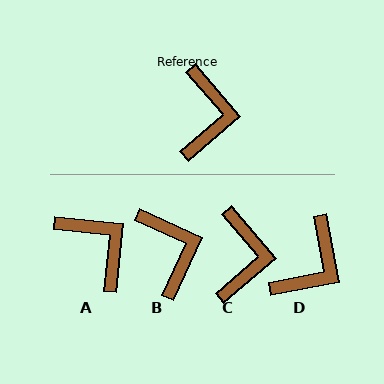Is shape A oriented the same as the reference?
No, it is off by about 44 degrees.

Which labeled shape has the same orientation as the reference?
C.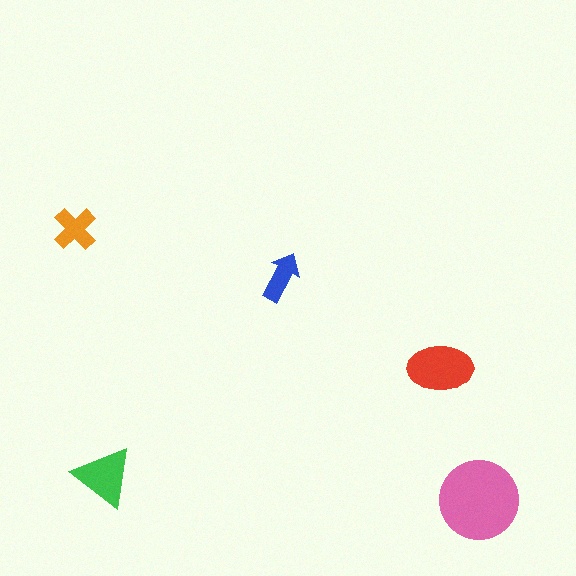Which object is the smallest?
The blue arrow.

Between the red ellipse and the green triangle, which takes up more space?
The red ellipse.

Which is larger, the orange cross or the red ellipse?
The red ellipse.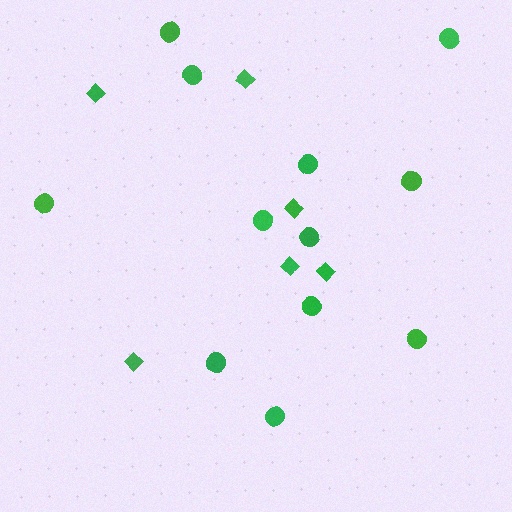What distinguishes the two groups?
There are 2 groups: one group of diamonds (6) and one group of circles (12).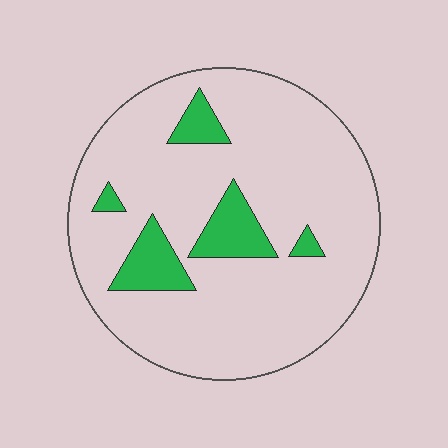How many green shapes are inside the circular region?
5.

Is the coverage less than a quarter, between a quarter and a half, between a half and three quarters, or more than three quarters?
Less than a quarter.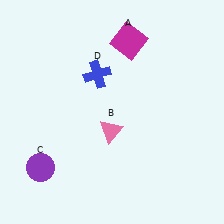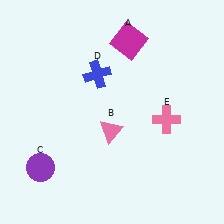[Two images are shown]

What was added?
A pink cross (E) was added in Image 2.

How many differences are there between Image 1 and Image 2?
There is 1 difference between the two images.